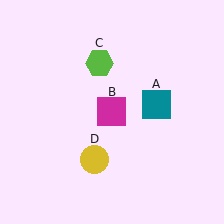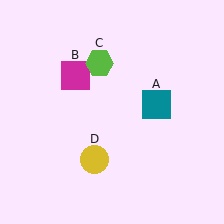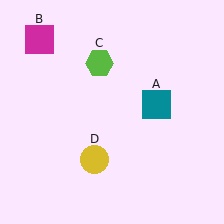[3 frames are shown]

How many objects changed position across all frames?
1 object changed position: magenta square (object B).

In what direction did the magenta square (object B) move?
The magenta square (object B) moved up and to the left.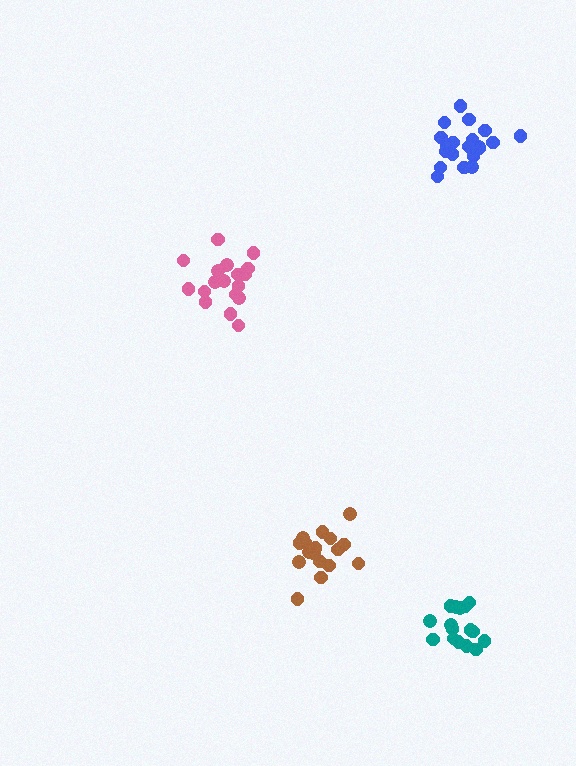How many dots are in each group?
Group 1: 18 dots, Group 2: 18 dots, Group 3: 21 dots, Group 4: 16 dots (73 total).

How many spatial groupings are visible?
There are 4 spatial groupings.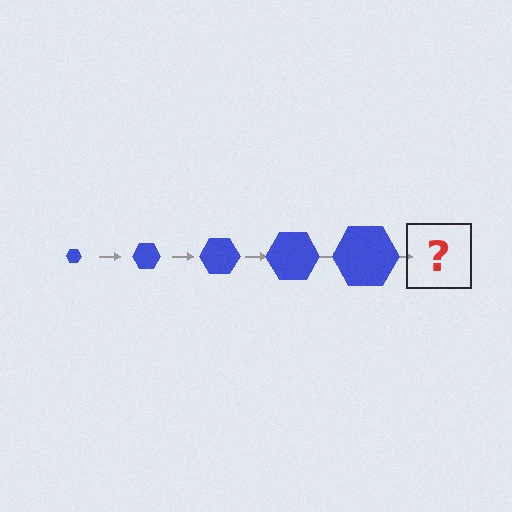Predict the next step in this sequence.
The next step is a blue hexagon, larger than the previous one.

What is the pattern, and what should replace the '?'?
The pattern is that the hexagon gets progressively larger each step. The '?' should be a blue hexagon, larger than the previous one.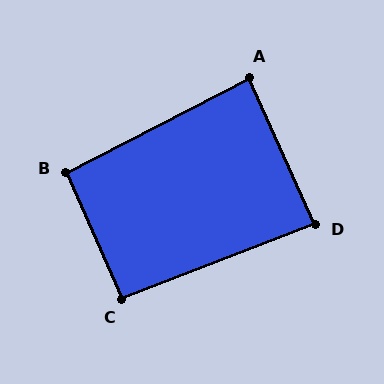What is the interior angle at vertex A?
Approximately 87 degrees (approximately right).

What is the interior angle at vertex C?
Approximately 93 degrees (approximately right).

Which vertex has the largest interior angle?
B, at approximately 93 degrees.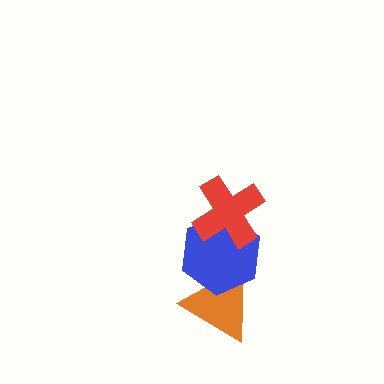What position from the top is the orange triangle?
The orange triangle is 3rd from the top.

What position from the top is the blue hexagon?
The blue hexagon is 2nd from the top.